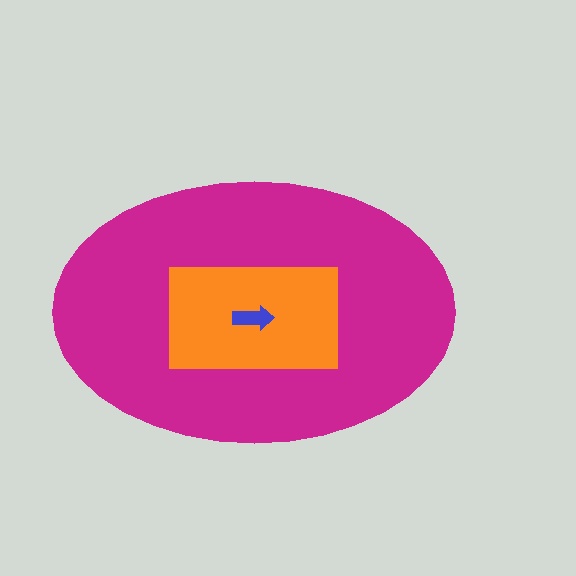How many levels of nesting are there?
3.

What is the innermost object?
The blue arrow.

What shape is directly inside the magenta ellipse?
The orange rectangle.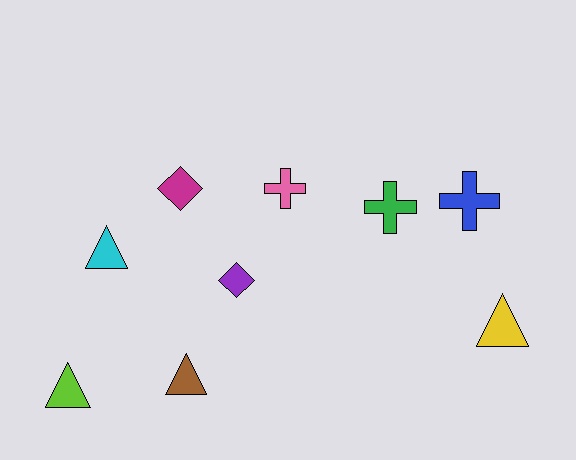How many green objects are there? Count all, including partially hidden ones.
There is 1 green object.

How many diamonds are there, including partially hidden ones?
There are 2 diamonds.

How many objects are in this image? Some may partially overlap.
There are 9 objects.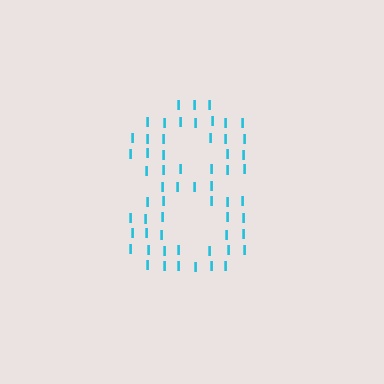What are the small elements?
The small elements are letter I's.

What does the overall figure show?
The overall figure shows the digit 8.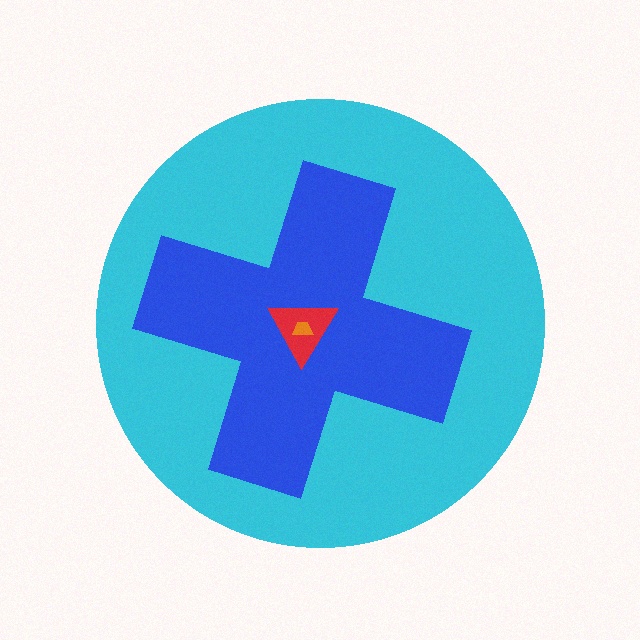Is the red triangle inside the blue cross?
Yes.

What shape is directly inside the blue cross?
The red triangle.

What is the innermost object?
The orange trapezoid.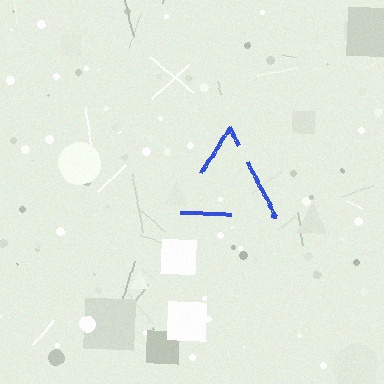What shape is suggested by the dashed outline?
The dashed outline suggests a triangle.